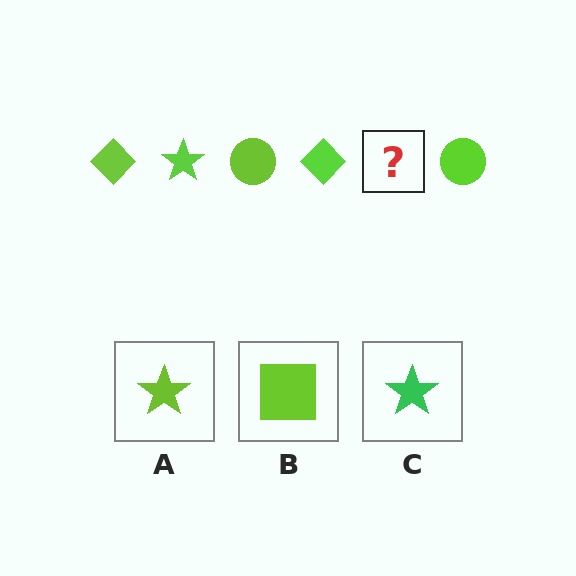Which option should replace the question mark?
Option A.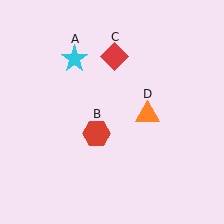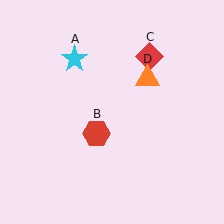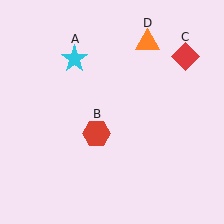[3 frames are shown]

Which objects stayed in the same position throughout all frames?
Cyan star (object A) and red hexagon (object B) remained stationary.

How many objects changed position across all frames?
2 objects changed position: red diamond (object C), orange triangle (object D).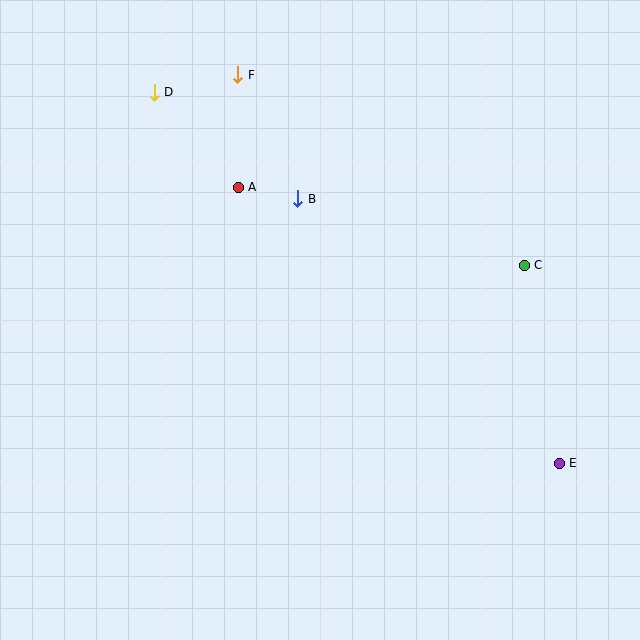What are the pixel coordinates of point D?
Point D is at (154, 92).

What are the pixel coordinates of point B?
Point B is at (298, 199).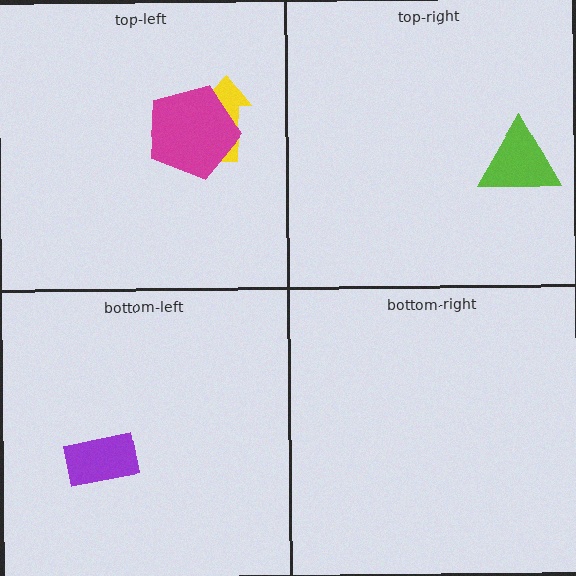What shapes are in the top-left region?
The yellow arrow, the magenta pentagon.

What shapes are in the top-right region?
The lime triangle.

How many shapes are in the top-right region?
1.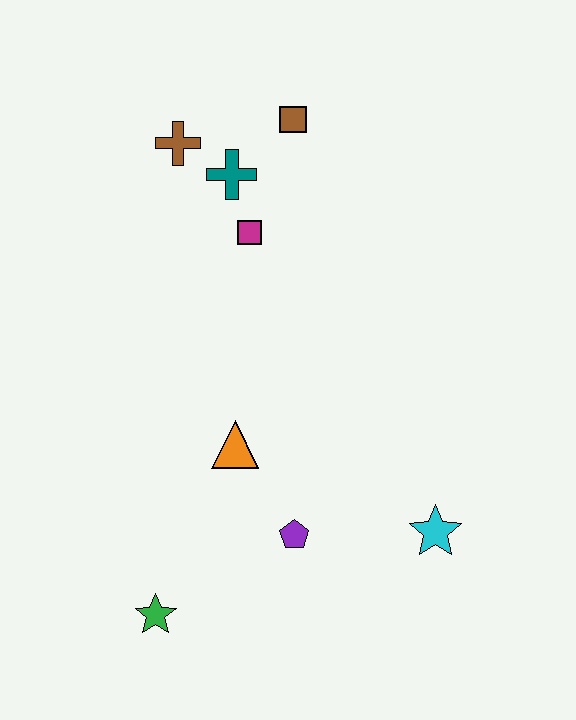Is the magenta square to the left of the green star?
No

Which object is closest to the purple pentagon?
The orange triangle is closest to the purple pentagon.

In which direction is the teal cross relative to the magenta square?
The teal cross is above the magenta square.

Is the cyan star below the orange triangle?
Yes